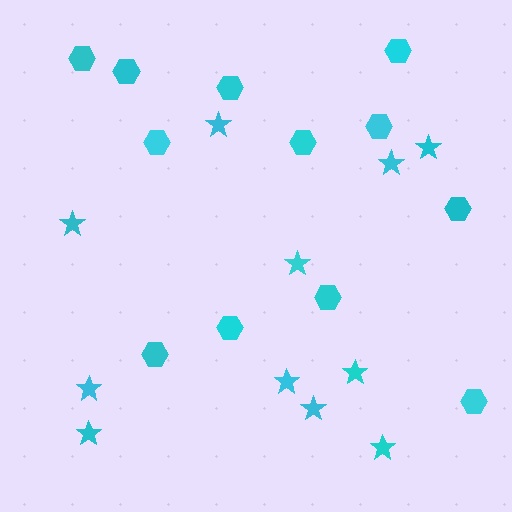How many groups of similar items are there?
There are 2 groups: one group of stars (11) and one group of hexagons (12).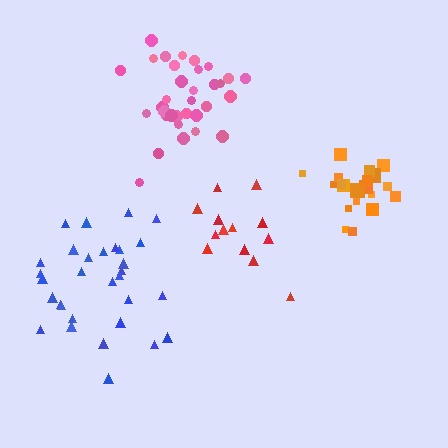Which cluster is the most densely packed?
Orange.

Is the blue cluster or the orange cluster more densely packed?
Orange.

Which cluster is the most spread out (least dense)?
Blue.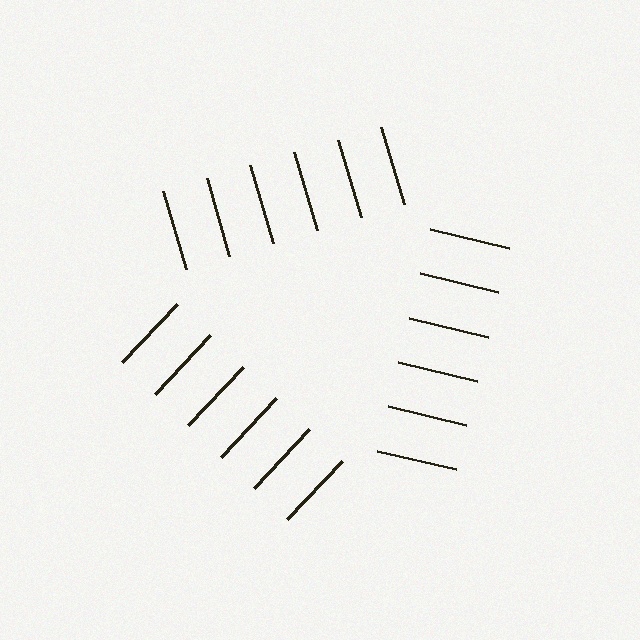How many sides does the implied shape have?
3 sides — the line-ends trace a triangle.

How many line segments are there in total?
18 — 6 along each of the 3 edges.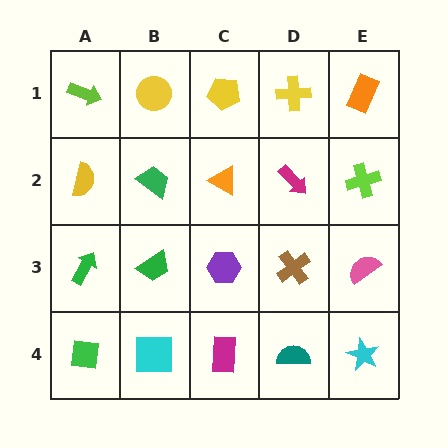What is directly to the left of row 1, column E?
A yellow cross.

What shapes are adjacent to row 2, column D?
A yellow cross (row 1, column D), a brown cross (row 3, column D), an orange triangle (row 2, column C), a lime cross (row 2, column E).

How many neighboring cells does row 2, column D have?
4.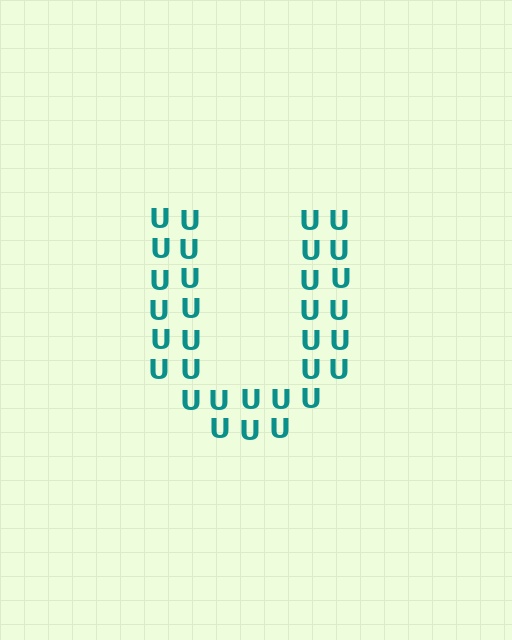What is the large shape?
The large shape is the letter U.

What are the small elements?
The small elements are letter U's.